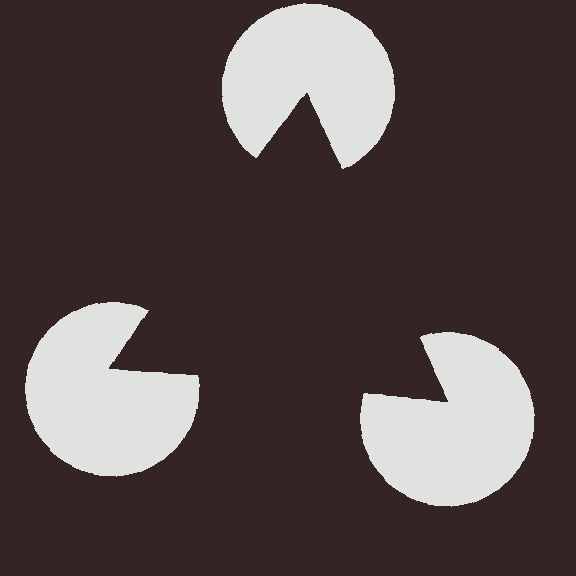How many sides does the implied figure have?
3 sides.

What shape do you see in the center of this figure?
An illusory triangle — its edges are inferred from the aligned wedge cuts in the pac-man discs, not physically drawn.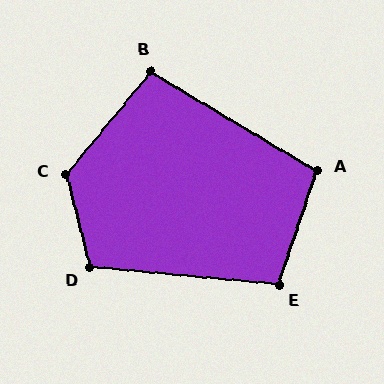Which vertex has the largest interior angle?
C, at approximately 126 degrees.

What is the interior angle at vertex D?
Approximately 110 degrees (obtuse).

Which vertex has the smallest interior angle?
B, at approximately 99 degrees.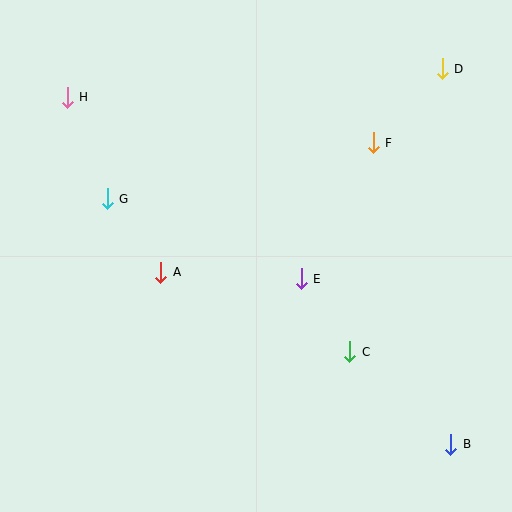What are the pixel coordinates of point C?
Point C is at (350, 352).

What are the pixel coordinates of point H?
Point H is at (67, 97).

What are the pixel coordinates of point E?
Point E is at (301, 279).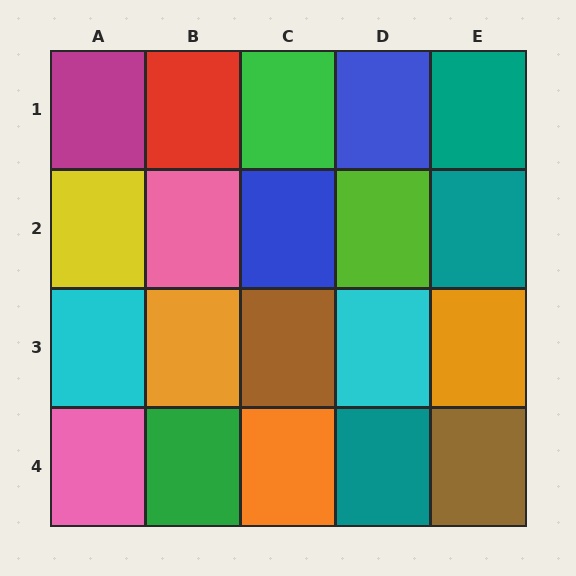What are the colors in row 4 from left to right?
Pink, green, orange, teal, brown.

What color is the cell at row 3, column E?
Orange.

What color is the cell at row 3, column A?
Cyan.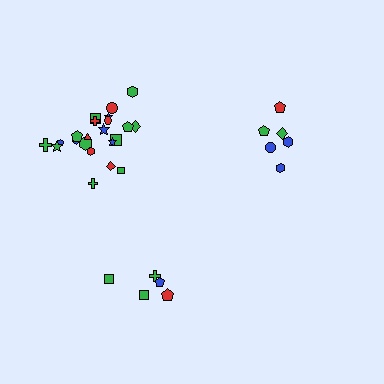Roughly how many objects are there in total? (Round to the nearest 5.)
Roughly 35 objects in total.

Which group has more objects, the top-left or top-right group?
The top-left group.